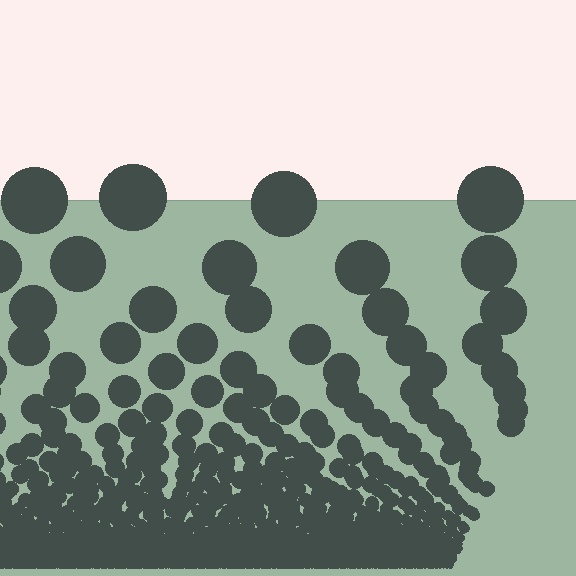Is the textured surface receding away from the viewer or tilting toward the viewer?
The surface appears to tilt toward the viewer. Texture elements get larger and sparser toward the top.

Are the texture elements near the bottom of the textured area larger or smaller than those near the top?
Smaller. The gradient is inverted — elements near the bottom are smaller and denser.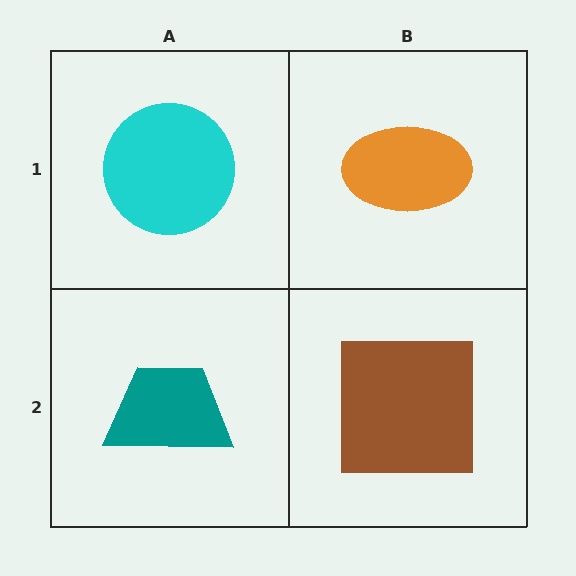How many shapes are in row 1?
2 shapes.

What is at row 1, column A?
A cyan circle.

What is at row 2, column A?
A teal trapezoid.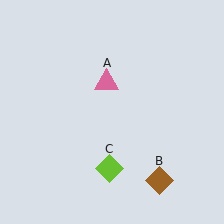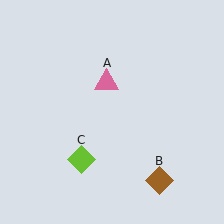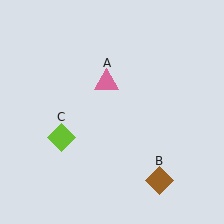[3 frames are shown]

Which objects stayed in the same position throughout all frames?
Pink triangle (object A) and brown diamond (object B) remained stationary.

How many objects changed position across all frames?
1 object changed position: lime diamond (object C).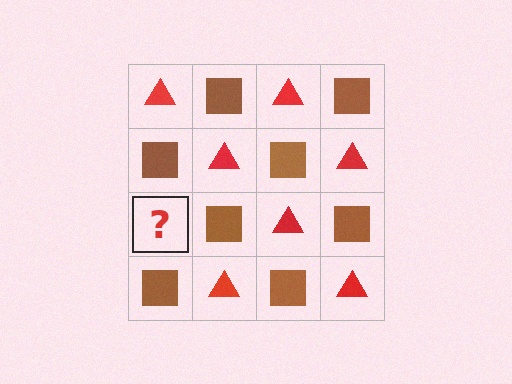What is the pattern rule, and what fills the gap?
The rule is that it alternates red triangle and brown square in a checkerboard pattern. The gap should be filled with a red triangle.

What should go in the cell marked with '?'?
The missing cell should contain a red triangle.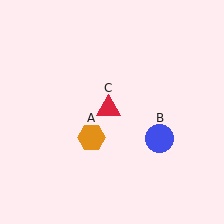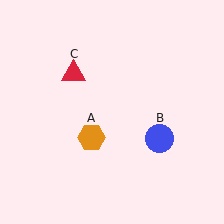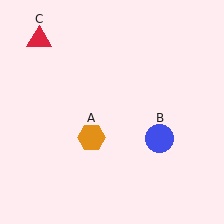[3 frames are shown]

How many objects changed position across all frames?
1 object changed position: red triangle (object C).